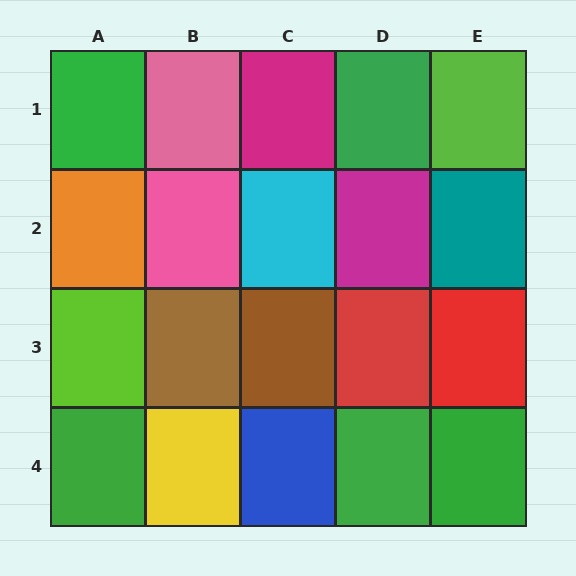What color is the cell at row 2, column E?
Teal.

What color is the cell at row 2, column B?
Pink.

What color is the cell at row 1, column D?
Green.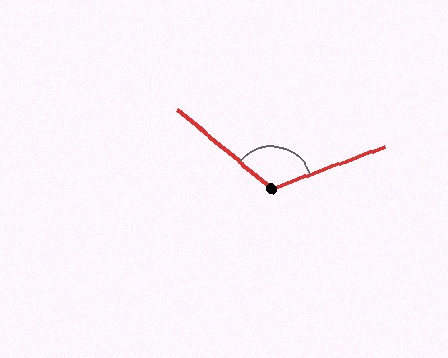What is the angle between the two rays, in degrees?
Approximately 120 degrees.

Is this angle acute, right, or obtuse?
It is obtuse.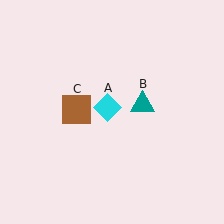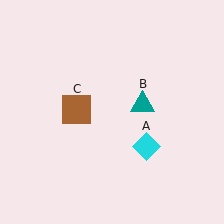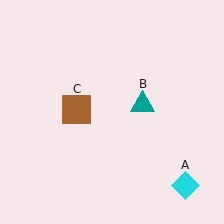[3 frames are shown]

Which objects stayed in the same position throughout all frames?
Teal triangle (object B) and brown square (object C) remained stationary.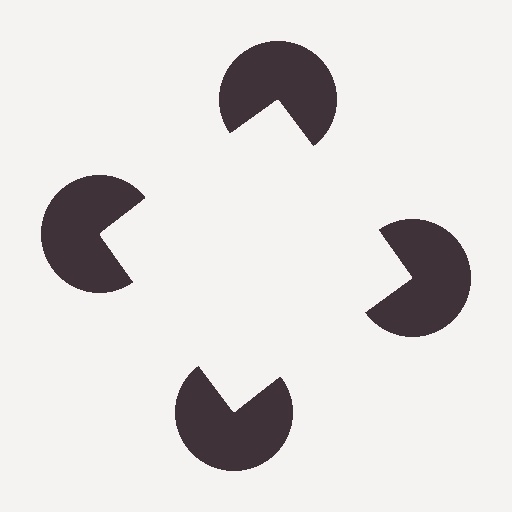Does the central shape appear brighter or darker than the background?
It typically appears slightly brighter than the background, even though no actual brightness change is drawn.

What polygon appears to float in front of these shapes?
An illusory square — its edges are inferred from the aligned wedge cuts in the pac-man discs, not physically drawn.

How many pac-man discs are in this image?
There are 4 — one at each vertex of the illusory square.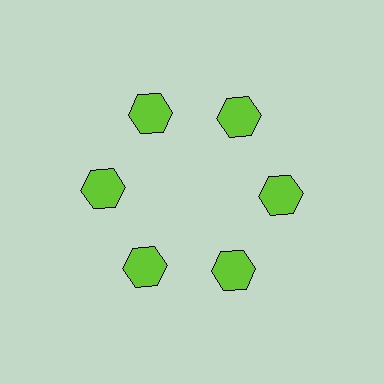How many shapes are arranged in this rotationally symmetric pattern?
There are 6 shapes, arranged in 6 groups of 1.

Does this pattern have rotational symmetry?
Yes, this pattern has 6-fold rotational symmetry. It looks the same after rotating 60 degrees around the center.